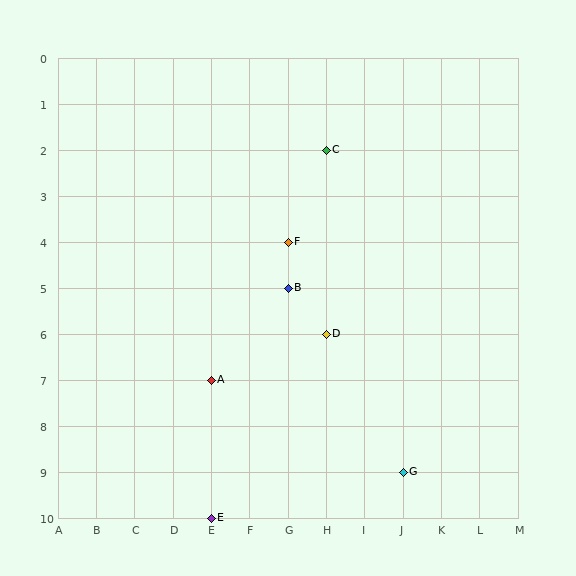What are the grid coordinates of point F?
Point F is at grid coordinates (G, 4).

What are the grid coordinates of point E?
Point E is at grid coordinates (E, 10).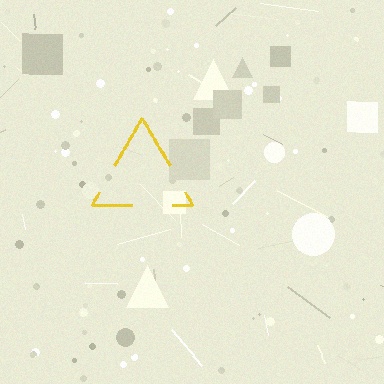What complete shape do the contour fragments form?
The contour fragments form a triangle.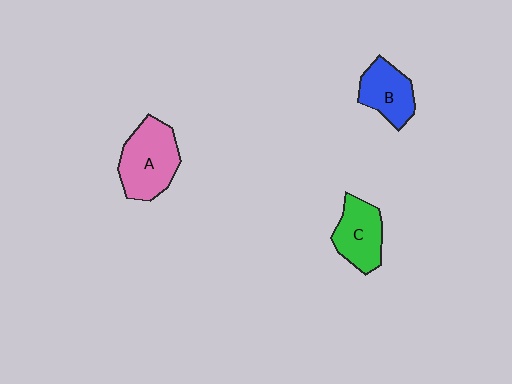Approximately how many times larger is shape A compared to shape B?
Approximately 1.4 times.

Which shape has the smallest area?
Shape B (blue).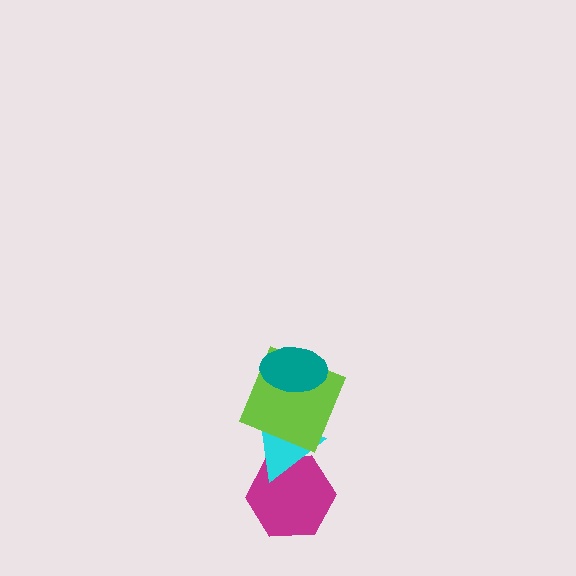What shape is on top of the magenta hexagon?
The cyan triangle is on top of the magenta hexagon.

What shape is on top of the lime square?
The teal ellipse is on top of the lime square.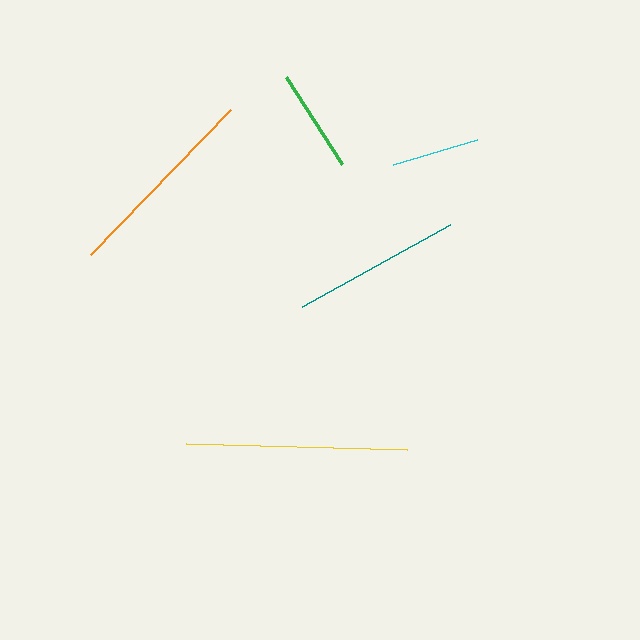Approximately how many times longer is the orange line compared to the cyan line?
The orange line is approximately 2.3 times the length of the cyan line.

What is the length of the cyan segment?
The cyan segment is approximately 87 pixels long.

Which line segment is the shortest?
The cyan line is the shortest at approximately 87 pixels.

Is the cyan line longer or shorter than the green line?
The green line is longer than the cyan line.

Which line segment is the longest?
The yellow line is the longest at approximately 221 pixels.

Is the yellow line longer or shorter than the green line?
The yellow line is longer than the green line.